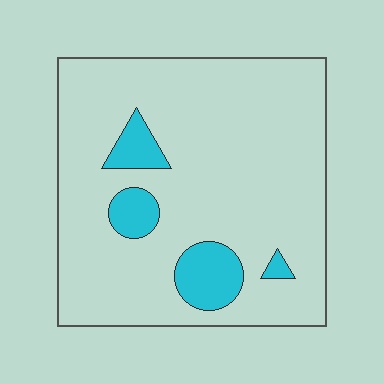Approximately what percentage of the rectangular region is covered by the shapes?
Approximately 10%.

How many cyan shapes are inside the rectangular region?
4.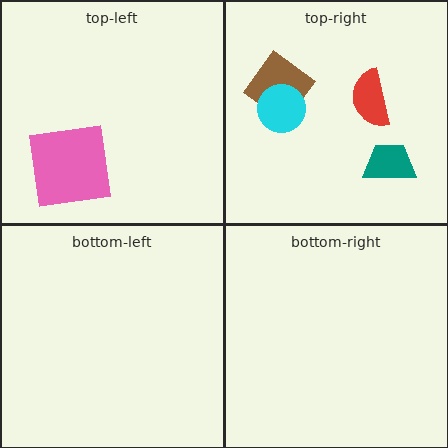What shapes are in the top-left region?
The pink square.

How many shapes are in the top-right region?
4.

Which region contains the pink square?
The top-left region.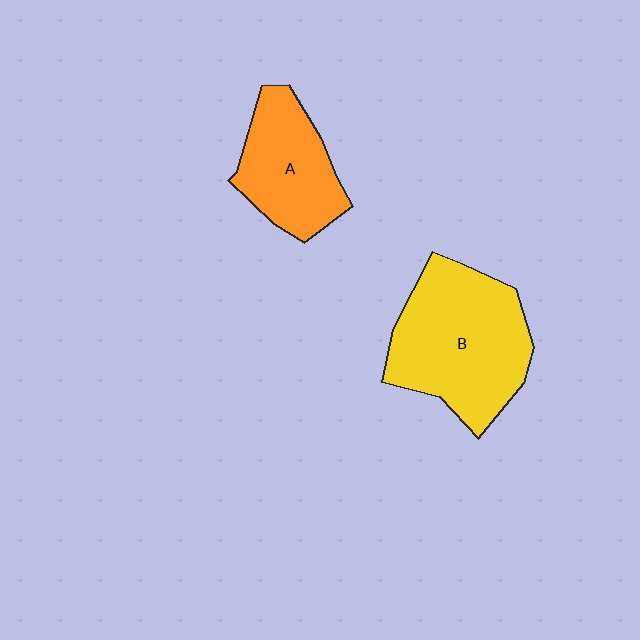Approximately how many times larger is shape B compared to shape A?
Approximately 1.6 times.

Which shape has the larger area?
Shape B (yellow).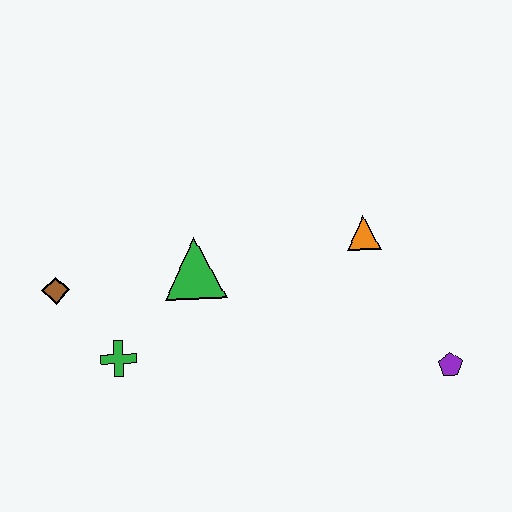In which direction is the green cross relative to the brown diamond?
The green cross is below the brown diamond.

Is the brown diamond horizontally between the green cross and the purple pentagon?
No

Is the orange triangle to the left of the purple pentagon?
Yes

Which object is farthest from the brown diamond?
The purple pentagon is farthest from the brown diamond.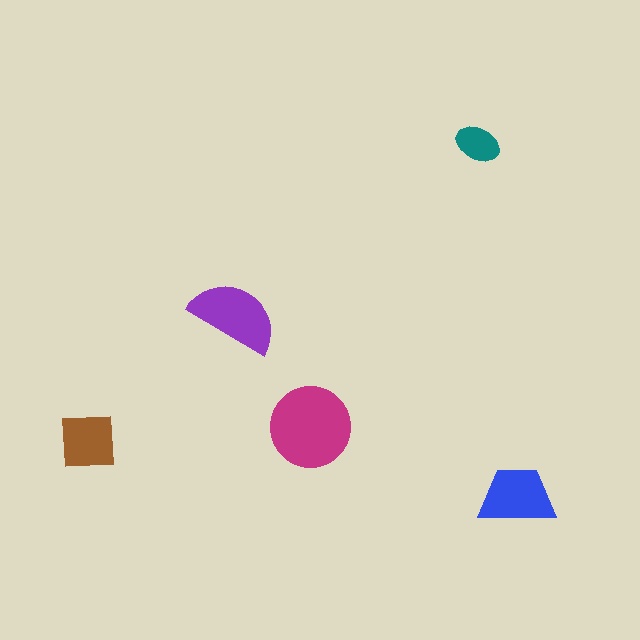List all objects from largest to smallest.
The magenta circle, the purple semicircle, the blue trapezoid, the brown square, the teal ellipse.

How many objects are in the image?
There are 5 objects in the image.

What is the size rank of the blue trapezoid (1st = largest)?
3rd.